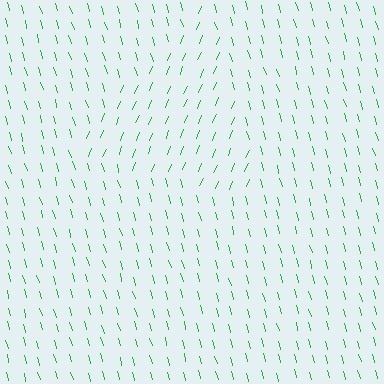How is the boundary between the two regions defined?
The boundary is defined purely by a change in line orientation (approximately 38 degrees difference). All lines are the same color and thickness.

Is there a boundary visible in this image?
Yes, there is a texture boundary formed by a change in line orientation.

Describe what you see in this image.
The image is filled with small green line segments. A triangle region in the image has lines oriented differently from the surrounding lines, creating a visible texture boundary.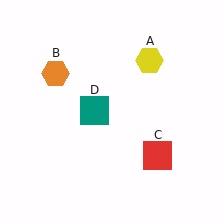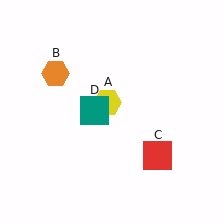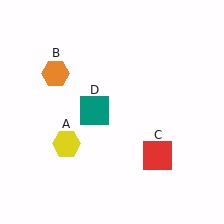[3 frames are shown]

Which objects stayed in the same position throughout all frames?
Orange hexagon (object B) and red square (object C) and teal square (object D) remained stationary.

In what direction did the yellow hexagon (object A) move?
The yellow hexagon (object A) moved down and to the left.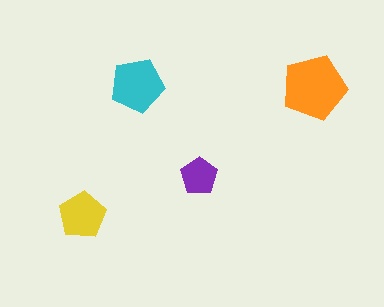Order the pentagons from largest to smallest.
the orange one, the cyan one, the yellow one, the purple one.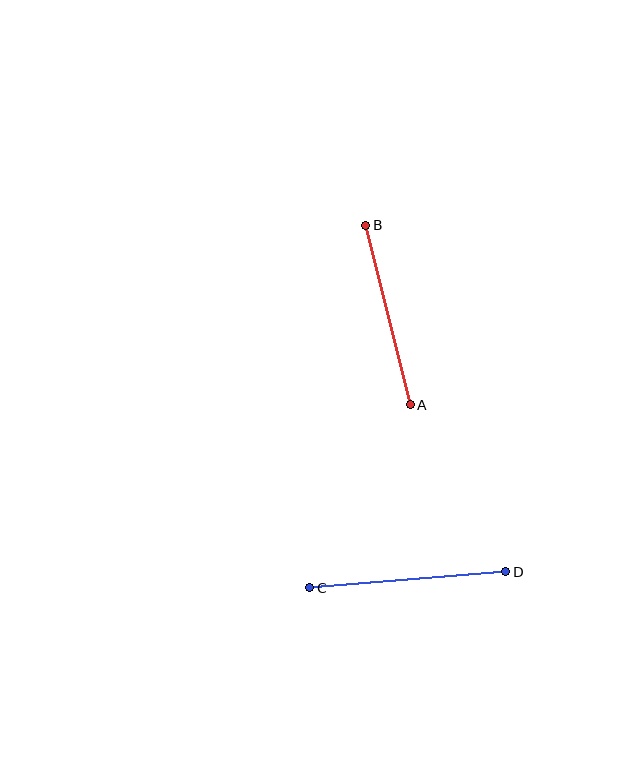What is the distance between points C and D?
The distance is approximately 197 pixels.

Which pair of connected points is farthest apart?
Points C and D are farthest apart.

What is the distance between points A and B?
The distance is approximately 185 pixels.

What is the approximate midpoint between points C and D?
The midpoint is at approximately (408, 580) pixels.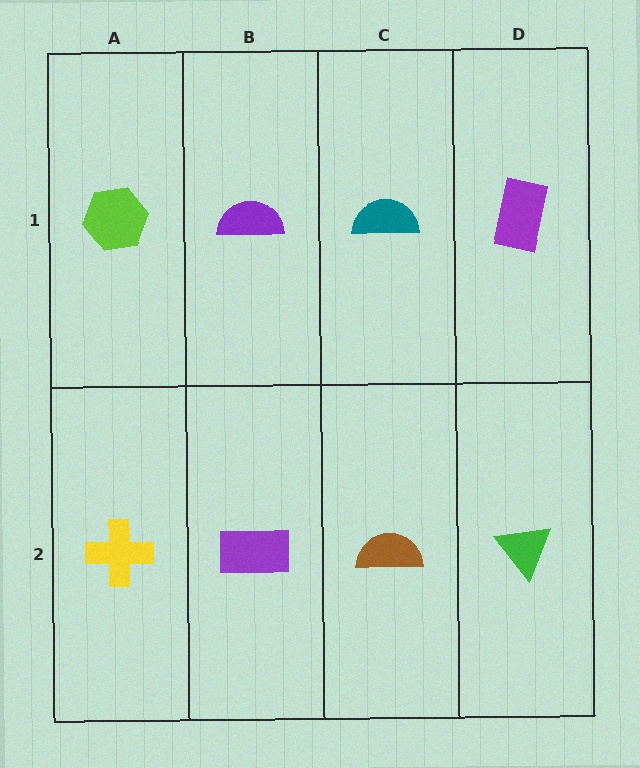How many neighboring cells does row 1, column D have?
2.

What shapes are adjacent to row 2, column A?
A lime hexagon (row 1, column A), a purple rectangle (row 2, column B).